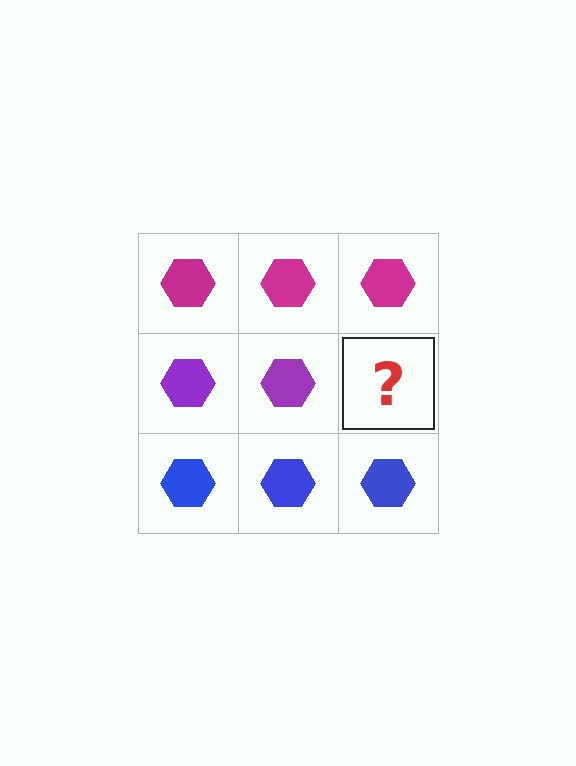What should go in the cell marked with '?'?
The missing cell should contain a purple hexagon.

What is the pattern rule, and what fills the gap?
The rule is that each row has a consistent color. The gap should be filled with a purple hexagon.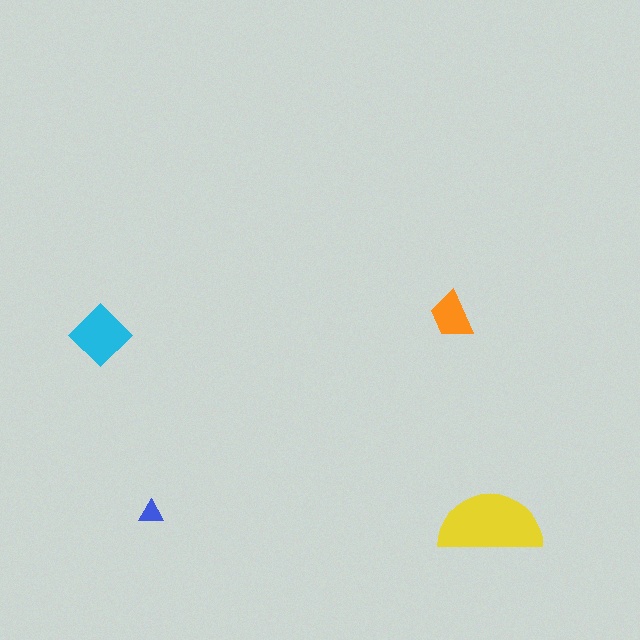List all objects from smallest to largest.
The blue triangle, the orange trapezoid, the cyan diamond, the yellow semicircle.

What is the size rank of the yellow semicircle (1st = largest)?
1st.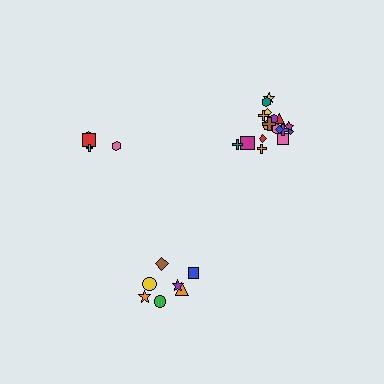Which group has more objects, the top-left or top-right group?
The top-right group.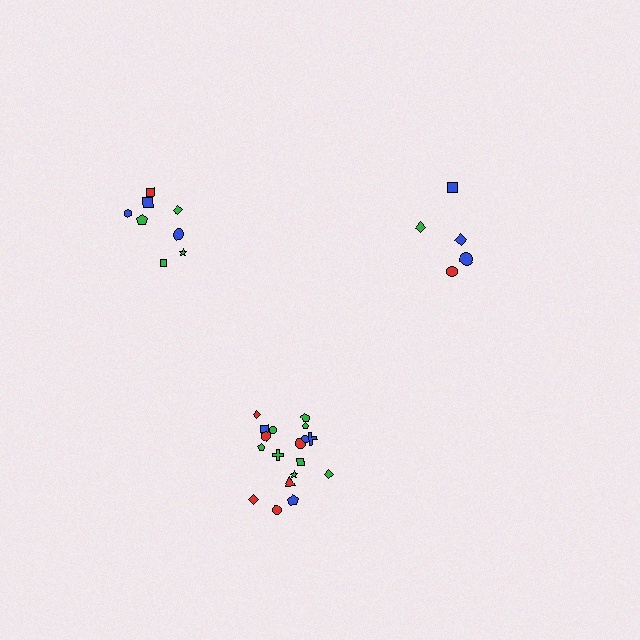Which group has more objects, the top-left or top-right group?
The top-left group.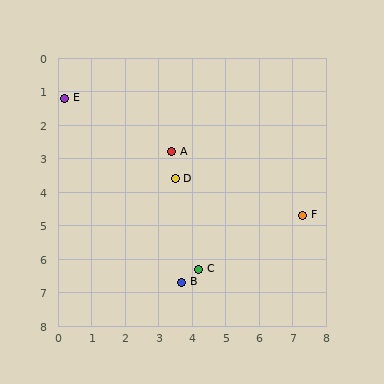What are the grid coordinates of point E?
Point E is at approximately (0.2, 1.2).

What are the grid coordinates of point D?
Point D is at approximately (3.5, 3.6).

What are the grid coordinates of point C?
Point C is at approximately (4.2, 6.3).